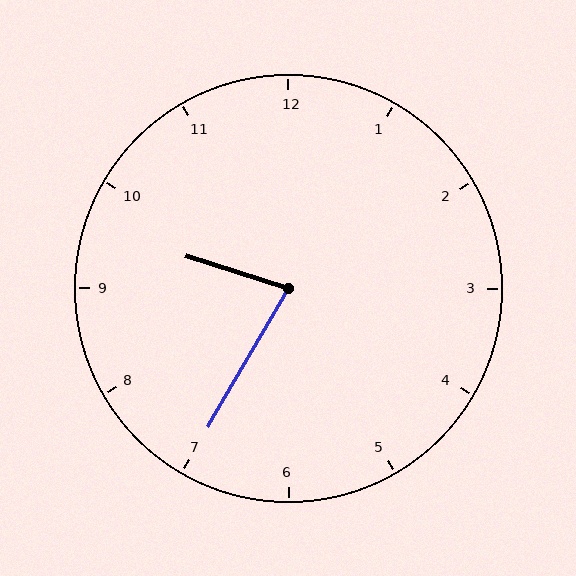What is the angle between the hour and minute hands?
Approximately 78 degrees.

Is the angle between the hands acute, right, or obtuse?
It is acute.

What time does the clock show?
9:35.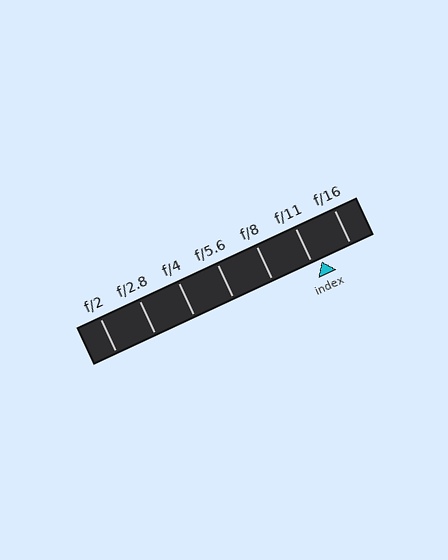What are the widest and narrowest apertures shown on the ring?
The widest aperture shown is f/2 and the narrowest is f/16.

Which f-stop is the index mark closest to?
The index mark is closest to f/11.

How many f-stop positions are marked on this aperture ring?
There are 7 f-stop positions marked.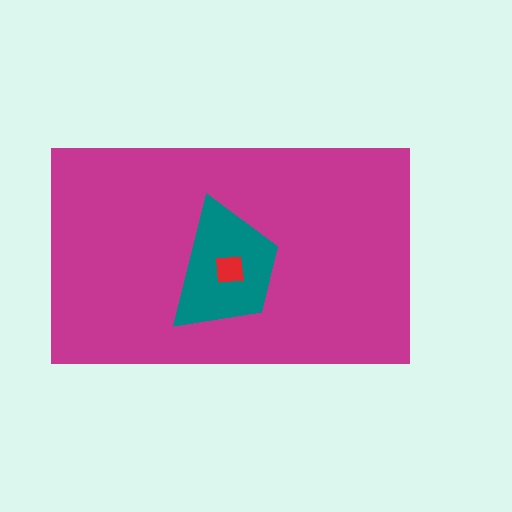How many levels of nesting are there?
3.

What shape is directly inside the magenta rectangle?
The teal trapezoid.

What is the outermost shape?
The magenta rectangle.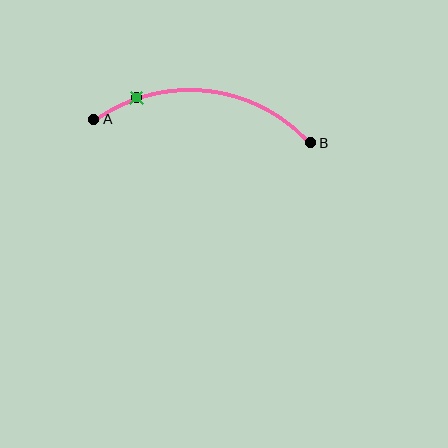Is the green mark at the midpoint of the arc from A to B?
No. The green mark lies on the arc but is closer to endpoint A. The arc midpoint would be at the point on the curve equidistant along the arc from both A and B.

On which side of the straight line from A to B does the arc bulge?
The arc bulges above the straight line connecting A and B.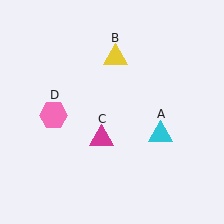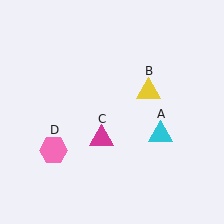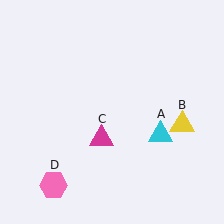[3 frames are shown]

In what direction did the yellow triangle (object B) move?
The yellow triangle (object B) moved down and to the right.